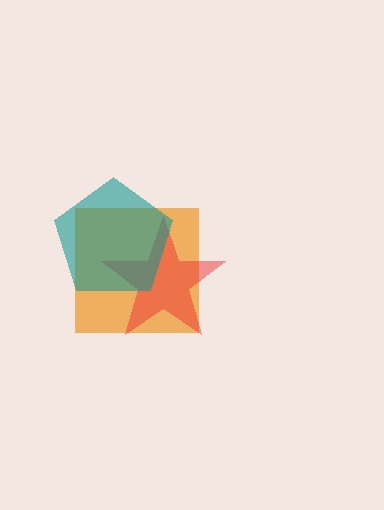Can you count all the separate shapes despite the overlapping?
Yes, there are 3 separate shapes.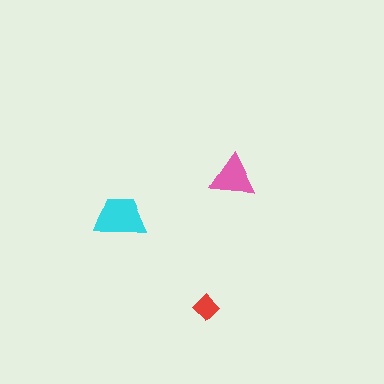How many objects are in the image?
There are 3 objects in the image.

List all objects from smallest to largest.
The red diamond, the pink triangle, the cyan trapezoid.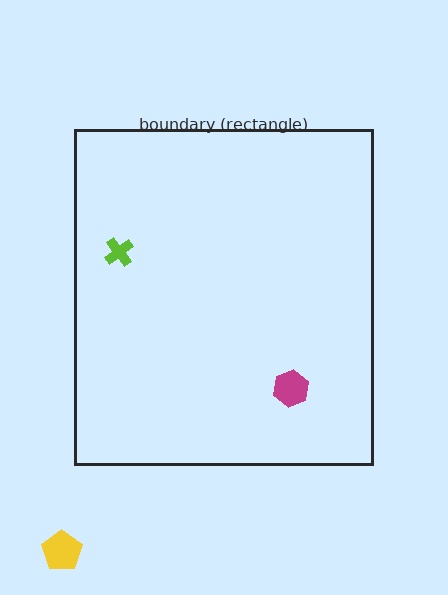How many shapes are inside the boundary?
2 inside, 1 outside.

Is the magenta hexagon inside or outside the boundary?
Inside.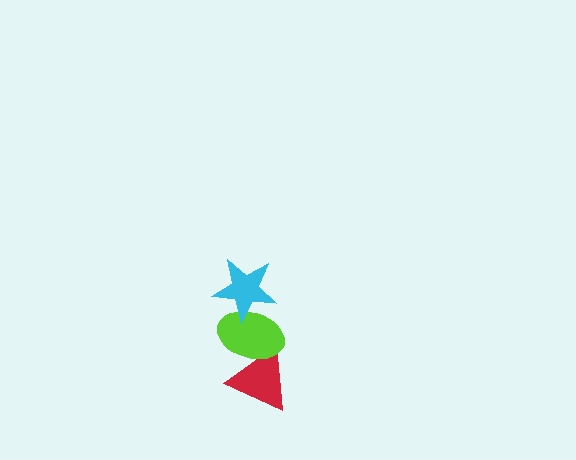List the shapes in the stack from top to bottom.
From top to bottom: the cyan star, the lime ellipse, the red triangle.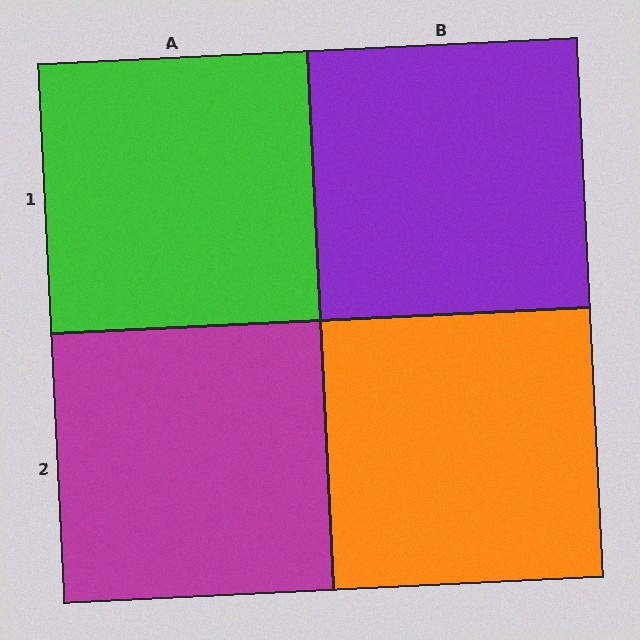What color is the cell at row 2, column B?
Orange.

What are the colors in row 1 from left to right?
Green, purple.